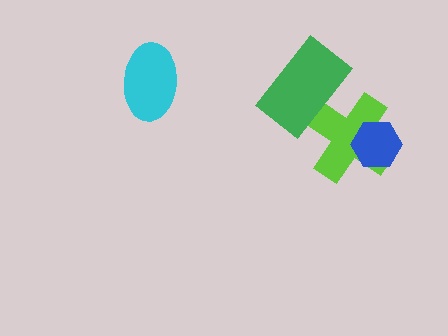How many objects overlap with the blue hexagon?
1 object overlaps with the blue hexagon.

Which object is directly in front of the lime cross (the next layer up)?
The green rectangle is directly in front of the lime cross.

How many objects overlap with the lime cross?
2 objects overlap with the lime cross.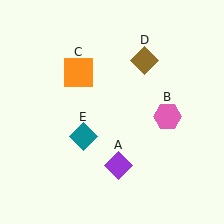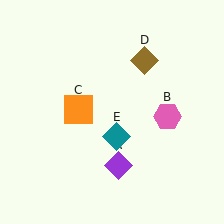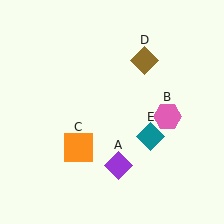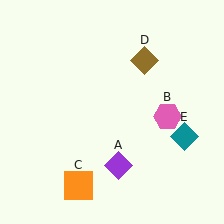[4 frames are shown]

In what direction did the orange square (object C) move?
The orange square (object C) moved down.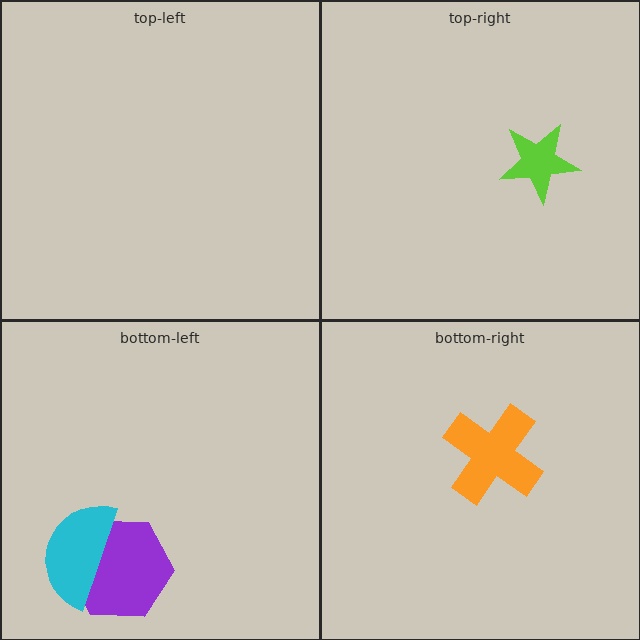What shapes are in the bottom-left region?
The purple hexagon, the cyan semicircle.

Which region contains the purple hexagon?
The bottom-left region.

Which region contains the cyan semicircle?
The bottom-left region.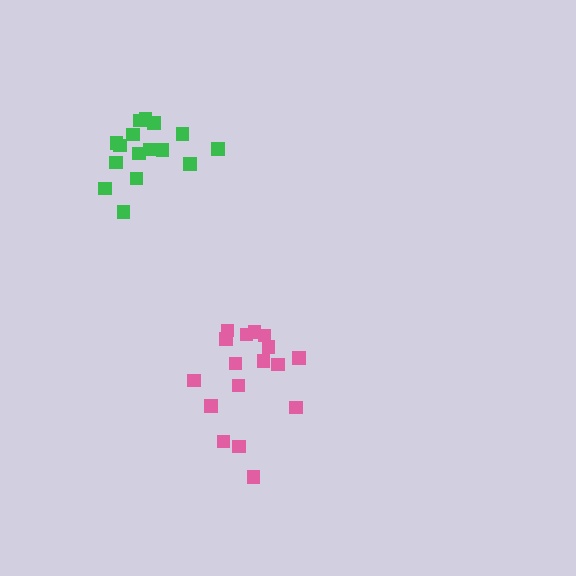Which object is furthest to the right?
The pink cluster is rightmost.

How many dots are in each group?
Group 1: 17 dots, Group 2: 16 dots (33 total).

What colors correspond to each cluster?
The clusters are colored: pink, green.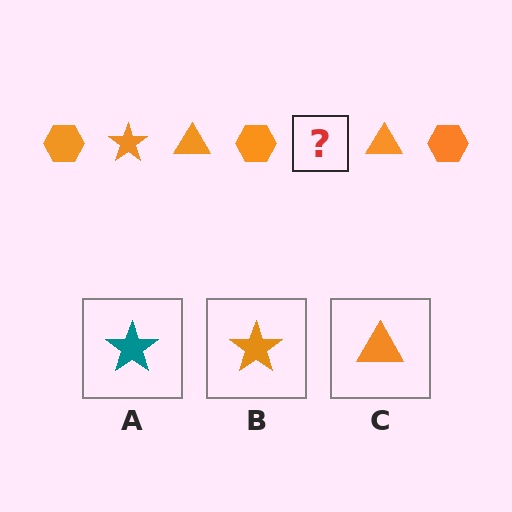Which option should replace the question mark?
Option B.